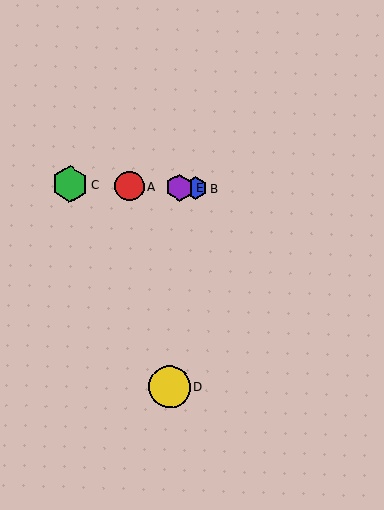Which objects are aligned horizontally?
Objects A, B, C, E are aligned horizontally.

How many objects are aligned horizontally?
4 objects (A, B, C, E) are aligned horizontally.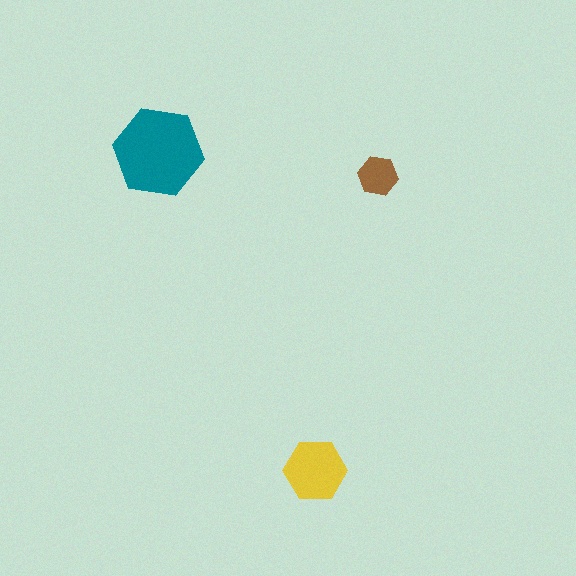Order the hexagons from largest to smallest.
the teal one, the yellow one, the brown one.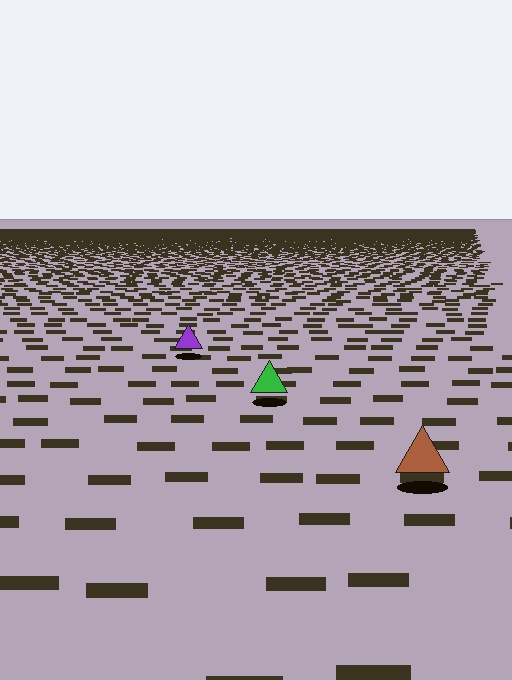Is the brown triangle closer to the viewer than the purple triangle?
Yes. The brown triangle is closer — you can tell from the texture gradient: the ground texture is coarser near it.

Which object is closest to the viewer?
The brown triangle is closest. The texture marks near it are larger and more spread out.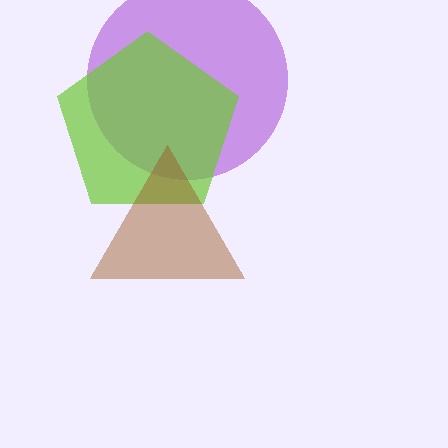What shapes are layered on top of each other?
The layered shapes are: a purple circle, a lime pentagon, a brown triangle.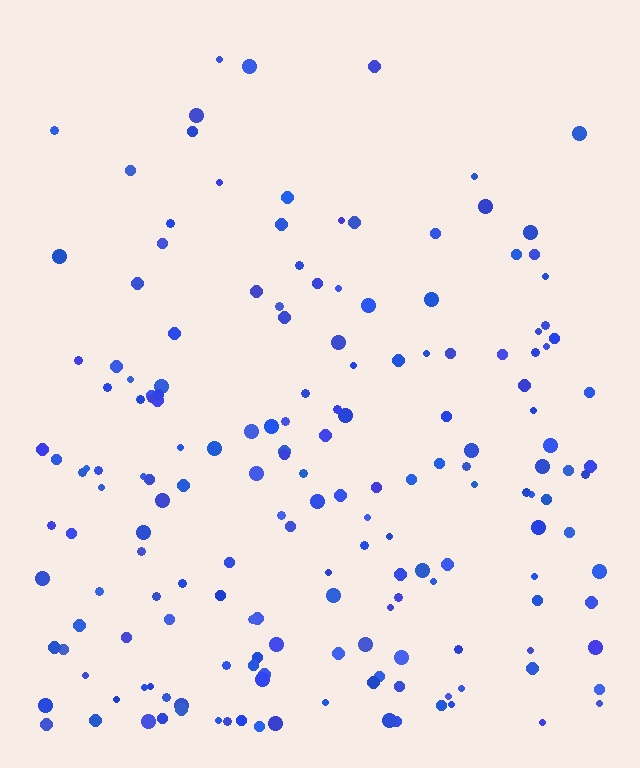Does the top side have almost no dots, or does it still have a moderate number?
Still a moderate number, just noticeably fewer than the bottom.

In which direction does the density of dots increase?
From top to bottom, with the bottom side densest.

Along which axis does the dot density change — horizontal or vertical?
Vertical.